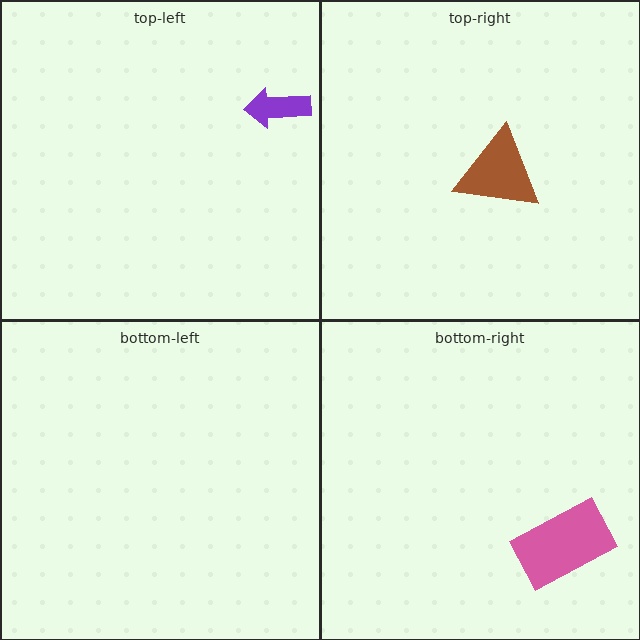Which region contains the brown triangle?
The top-right region.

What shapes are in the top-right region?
The brown triangle.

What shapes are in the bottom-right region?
The pink rectangle.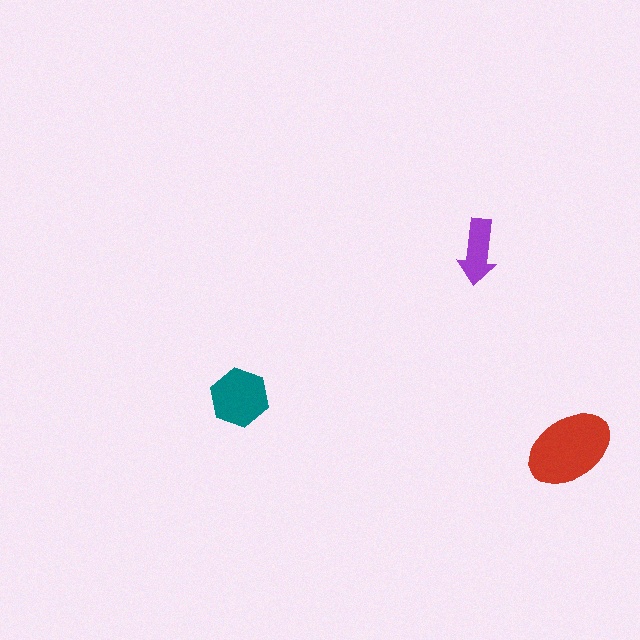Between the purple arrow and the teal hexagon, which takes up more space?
The teal hexagon.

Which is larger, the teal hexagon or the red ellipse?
The red ellipse.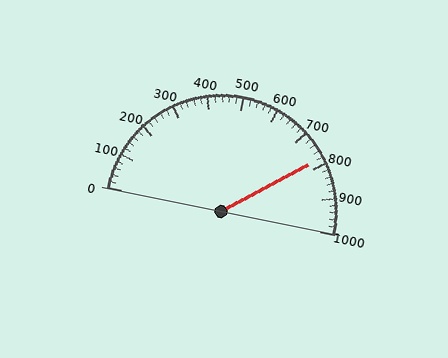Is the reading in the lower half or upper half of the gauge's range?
The reading is in the upper half of the range (0 to 1000).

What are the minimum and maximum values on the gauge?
The gauge ranges from 0 to 1000.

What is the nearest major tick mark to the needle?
The nearest major tick mark is 800.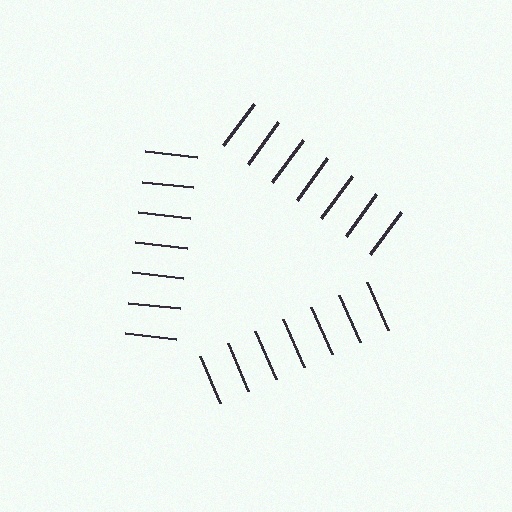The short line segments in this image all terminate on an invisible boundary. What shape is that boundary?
An illusory triangle — the line segments terminate on its edges but no continuous stroke is drawn.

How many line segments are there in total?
21 — 7 along each of the 3 edges.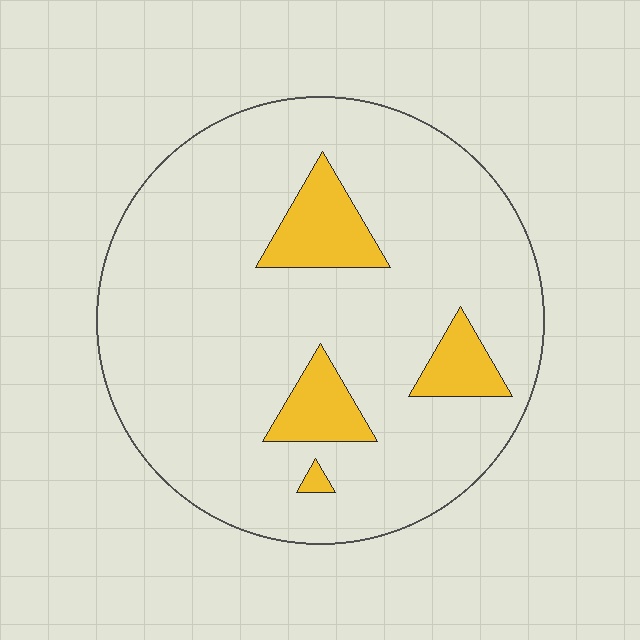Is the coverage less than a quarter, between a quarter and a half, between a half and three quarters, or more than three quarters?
Less than a quarter.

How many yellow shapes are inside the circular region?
4.